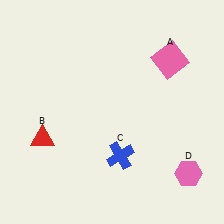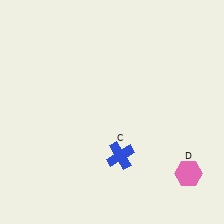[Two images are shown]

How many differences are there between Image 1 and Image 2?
There are 2 differences between the two images.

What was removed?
The red triangle (B), the pink square (A) were removed in Image 2.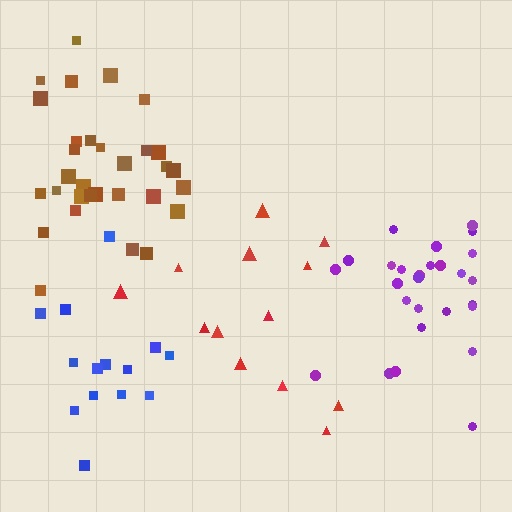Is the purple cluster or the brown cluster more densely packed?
Purple.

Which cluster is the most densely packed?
Purple.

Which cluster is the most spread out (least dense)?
Red.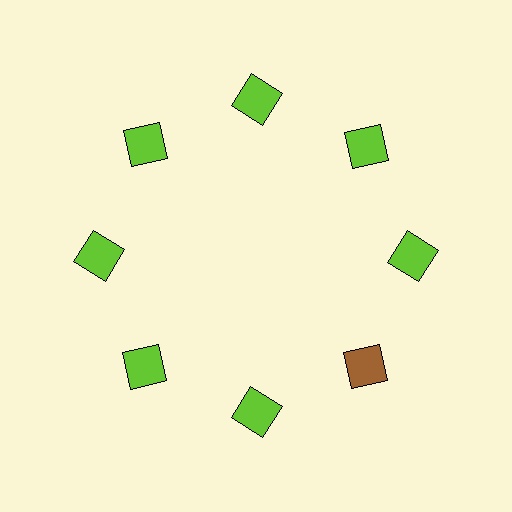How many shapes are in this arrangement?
There are 8 shapes arranged in a ring pattern.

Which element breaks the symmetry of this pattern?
The brown square at roughly the 4 o'clock position breaks the symmetry. All other shapes are lime squares.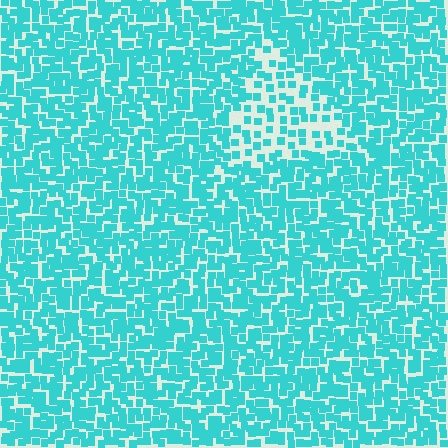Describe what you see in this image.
The image contains small cyan elements arranged at two different densities. A triangle-shaped region is visible where the elements are less densely packed than the surrounding area.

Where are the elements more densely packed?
The elements are more densely packed outside the triangle boundary.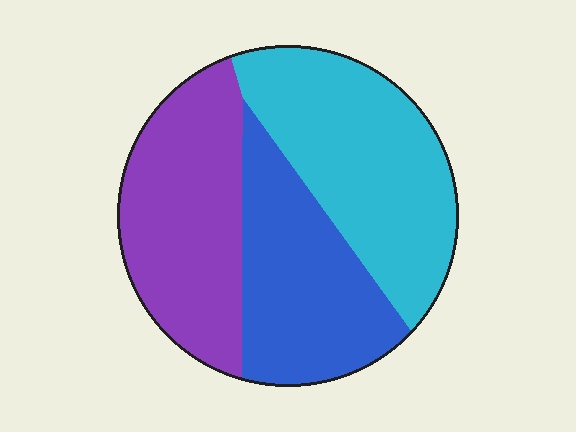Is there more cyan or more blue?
Cyan.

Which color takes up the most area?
Cyan, at roughly 40%.